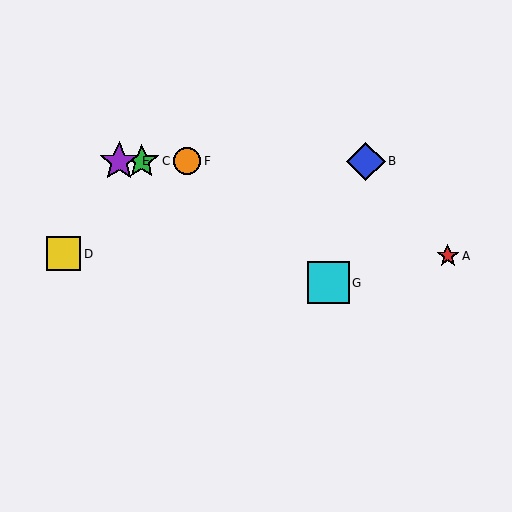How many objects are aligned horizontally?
4 objects (B, C, E, F) are aligned horizontally.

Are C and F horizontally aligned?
Yes, both are at y≈161.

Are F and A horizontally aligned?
No, F is at y≈161 and A is at y≈256.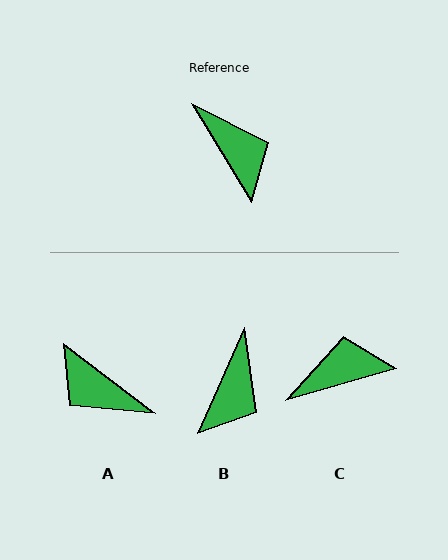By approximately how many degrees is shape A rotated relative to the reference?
Approximately 159 degrees clockwise.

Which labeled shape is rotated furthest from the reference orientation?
A, about 159 degrees away.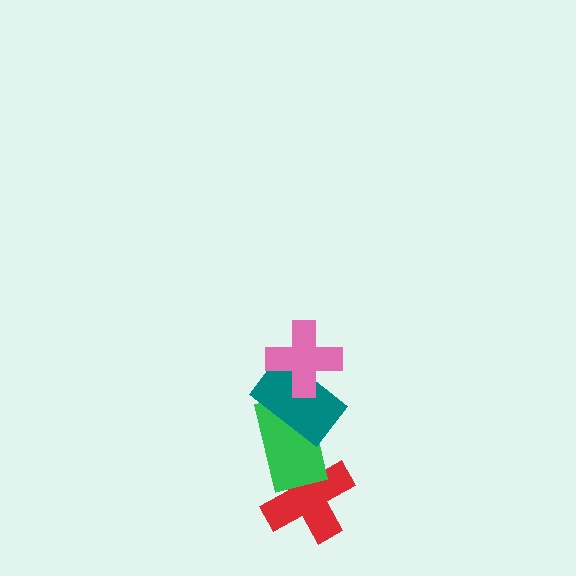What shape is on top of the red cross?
The green rectangle is on top of the red cross.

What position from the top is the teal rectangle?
The teal rectangle is 2nd from the top.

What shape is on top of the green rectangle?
The teal rectangle is on top of the green rectangle.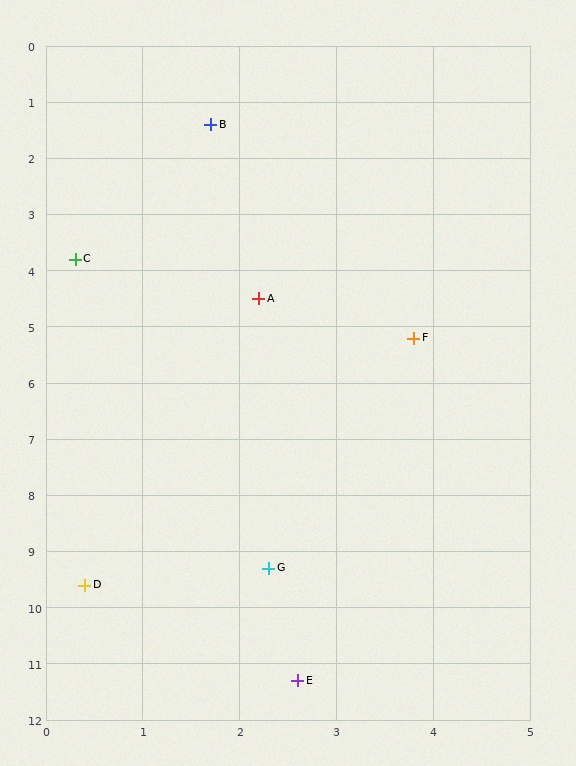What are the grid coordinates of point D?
Point D is at approximately (0.4, 9.6).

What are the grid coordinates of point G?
Point G is at approximately (2.3, 9.3).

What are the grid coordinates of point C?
Point C is at approximately (0.3, 3.8).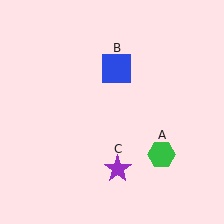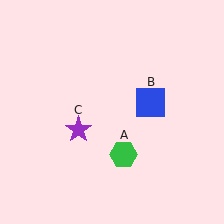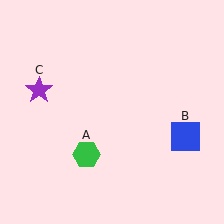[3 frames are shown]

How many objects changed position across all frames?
3 objects changed position: green hexagon (object A), blue square (object B), purple star (object C).